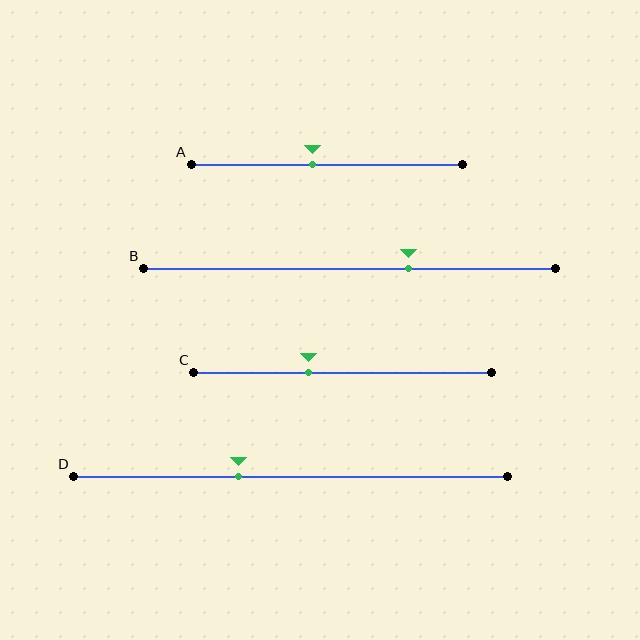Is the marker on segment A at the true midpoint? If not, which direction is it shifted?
No, the marker on segment A is shifted to the left by about 5% of the segment length.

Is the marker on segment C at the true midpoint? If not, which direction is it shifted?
No, the marker on segment C is shifted to the left by about 11% of the segment length.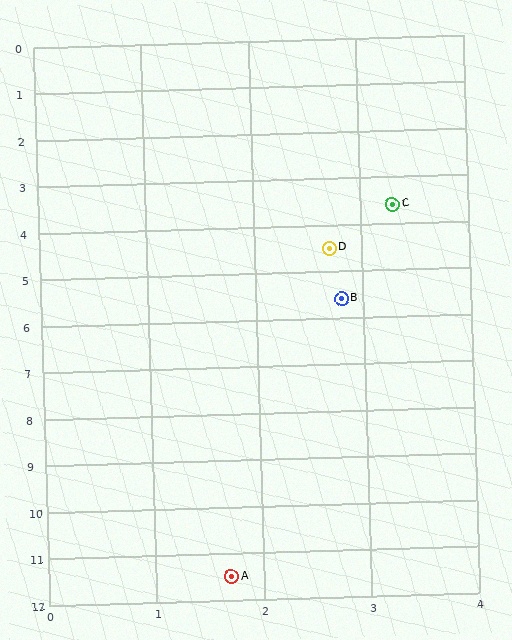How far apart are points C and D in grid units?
Points C and D are about 1.1 grid units apart.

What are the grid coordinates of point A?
Point A is at approximately (1.7, 11.5).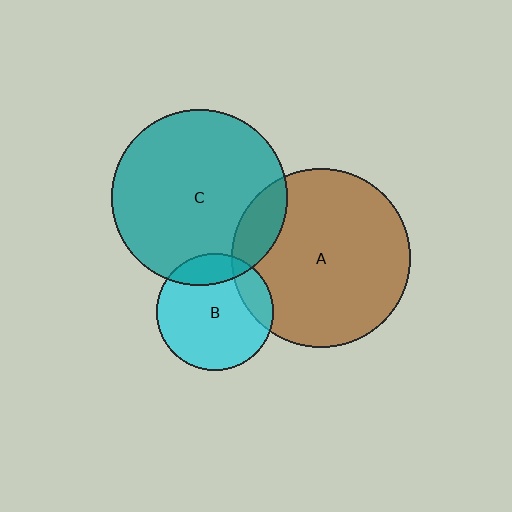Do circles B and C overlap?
Yes.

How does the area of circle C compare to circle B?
Approximately 2.3 times.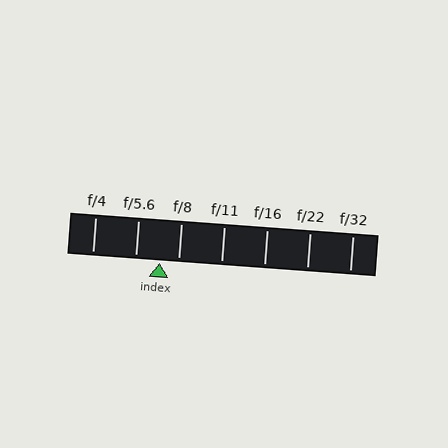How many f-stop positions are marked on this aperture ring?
There are 7 f-stop positions marked.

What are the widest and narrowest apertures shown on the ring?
The widest aperture shown is f/4 and the narrowest is f/32.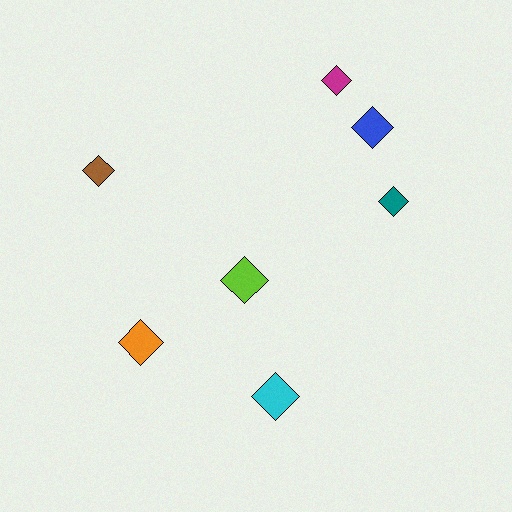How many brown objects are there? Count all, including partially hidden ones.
There is 1 brown object.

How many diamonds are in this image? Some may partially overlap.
There are 7 diamonds.